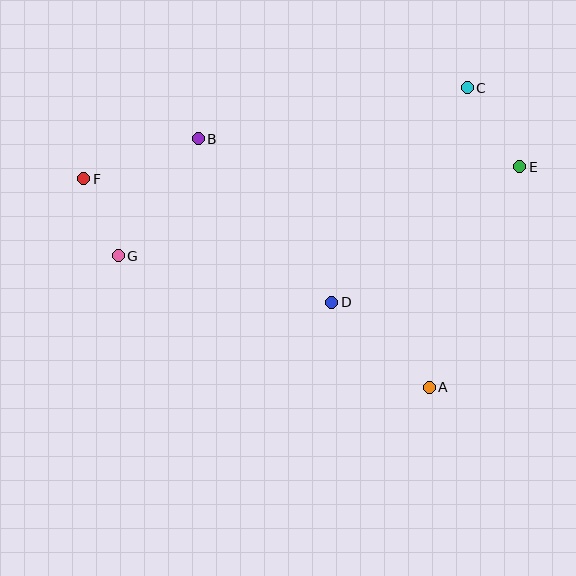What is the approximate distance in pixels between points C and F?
The distance between C and F is approximately 394 pixels.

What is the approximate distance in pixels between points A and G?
The distance between A and G is approximately 338 pixels.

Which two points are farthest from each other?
Points E and F are farthest from each other.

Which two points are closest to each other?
Points F and G are closest to each other.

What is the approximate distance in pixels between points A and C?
The distance between A and C is approximately 301 pixels.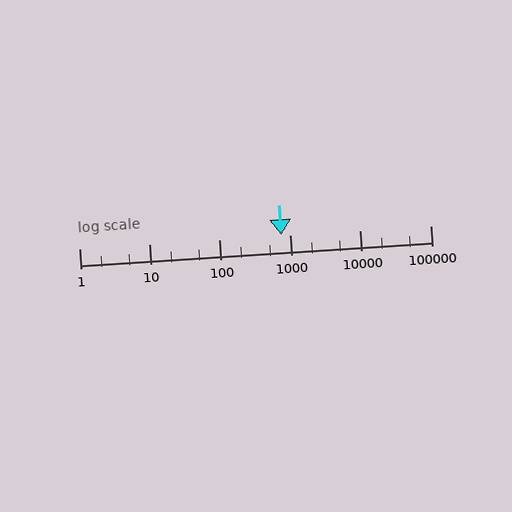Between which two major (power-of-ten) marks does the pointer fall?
The pointer is between 100 and 1000.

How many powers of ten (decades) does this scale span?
The scale spans 5 decades, from 1 to 100000.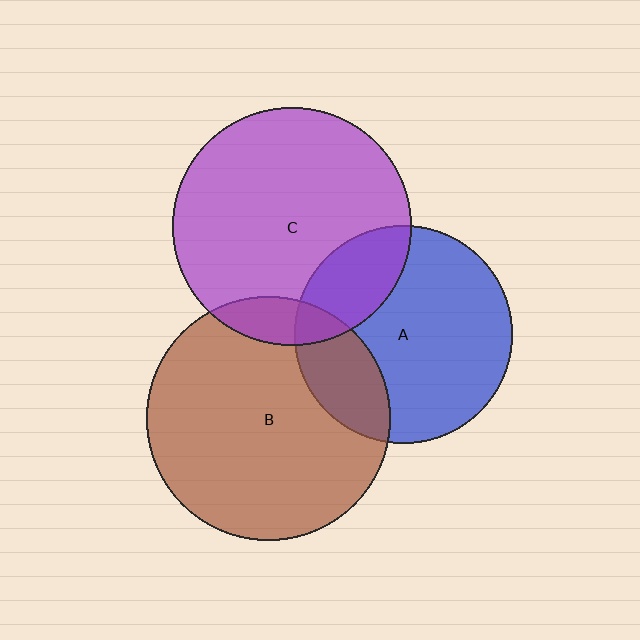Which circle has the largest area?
Circle B (brown).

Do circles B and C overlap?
Yes.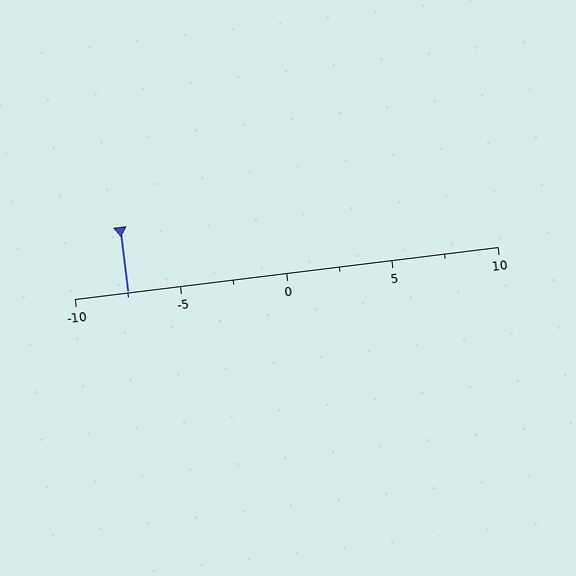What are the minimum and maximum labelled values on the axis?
The axis runs from -10 to 10.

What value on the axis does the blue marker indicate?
The marker indicates approximately -7.5.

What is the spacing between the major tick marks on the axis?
The major ticks are spaced 5 apart.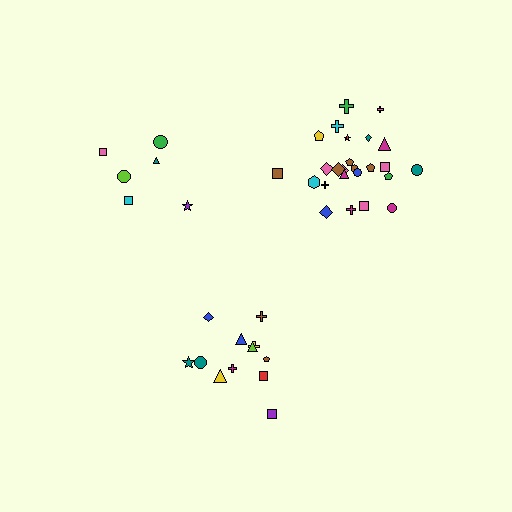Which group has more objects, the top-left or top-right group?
The top-right group.